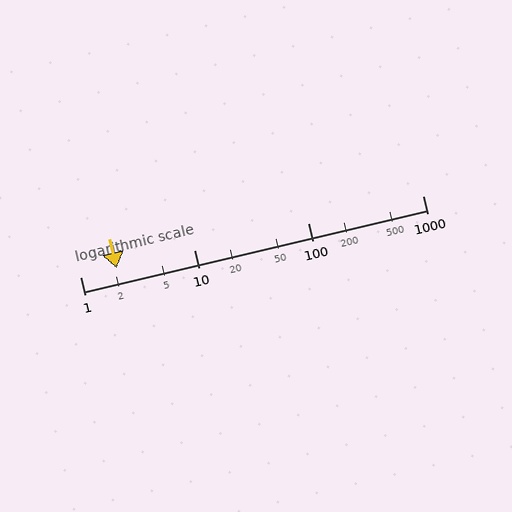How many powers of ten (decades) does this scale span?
The scale spans 3 decades, from 1 to 1000.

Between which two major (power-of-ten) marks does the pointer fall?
The pointer is between 1 and 10.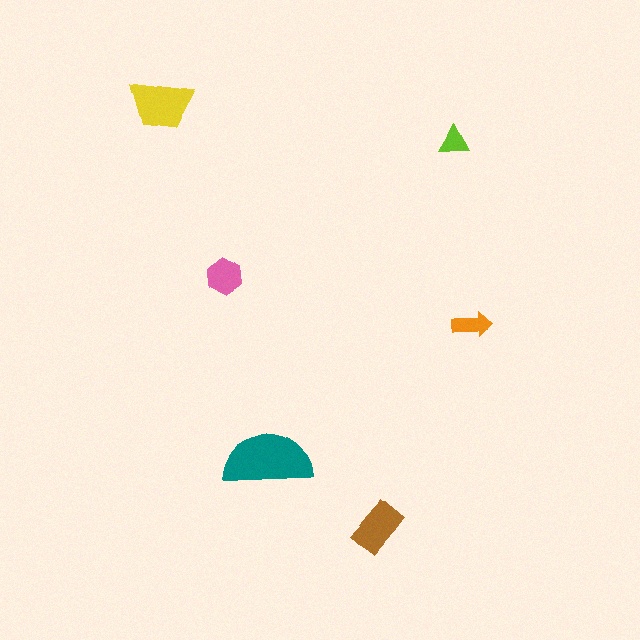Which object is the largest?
The teal semicircle.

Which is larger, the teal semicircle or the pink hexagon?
The teal semicircle.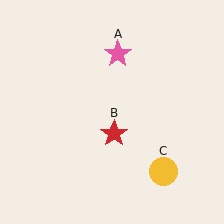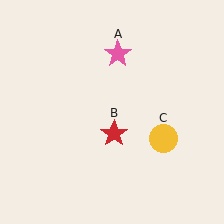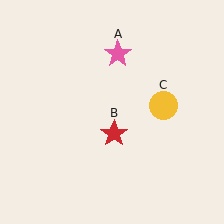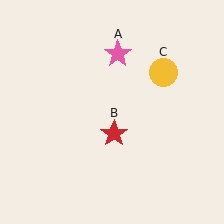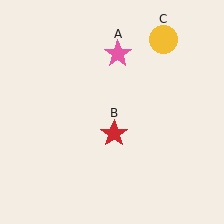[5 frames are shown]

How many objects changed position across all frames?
1 object changed position: yellow circle (object C).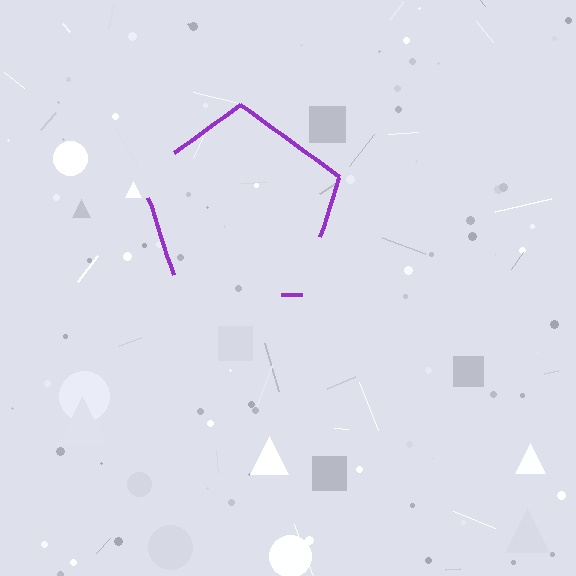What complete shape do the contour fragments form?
The contour fragments form a pentagon.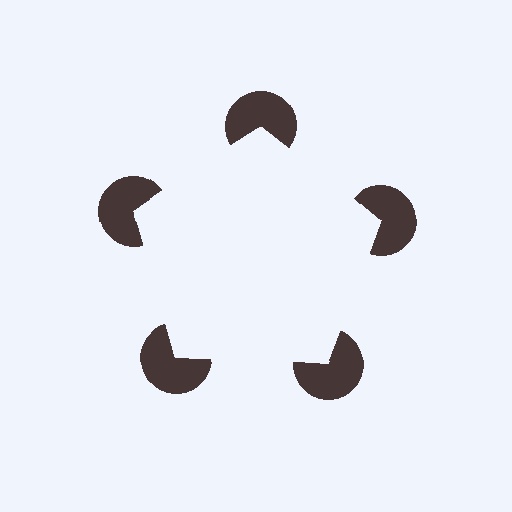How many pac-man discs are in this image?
There are 5 — one at each vertex of the illusory pentagon.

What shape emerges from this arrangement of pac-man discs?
An illusory pentagon — its edges are inferred from the aligned wedge cuts in the pac-man discs, not physically drawn.